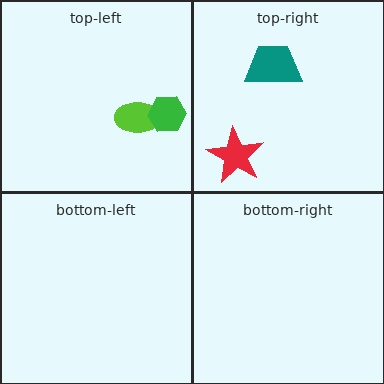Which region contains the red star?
The top-right region.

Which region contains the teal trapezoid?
The top-right region.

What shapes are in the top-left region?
The lime ellipse, the green hexagon.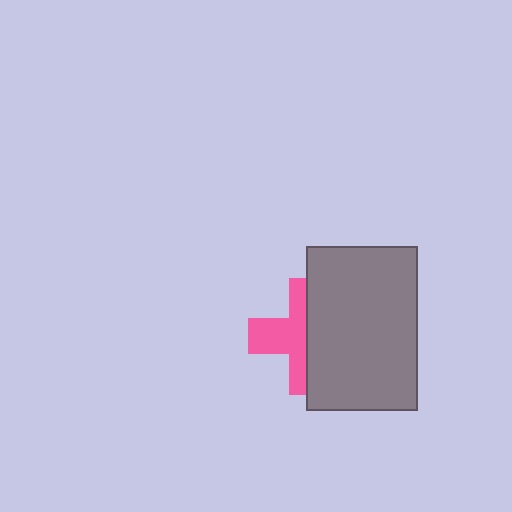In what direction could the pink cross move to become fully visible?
The pink cross could move left. That would shift it out from behind the gray rectangle entirely.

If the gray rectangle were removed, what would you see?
You would see the complete pink cross.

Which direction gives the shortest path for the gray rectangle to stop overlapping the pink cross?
Moving right gives the shortest separation.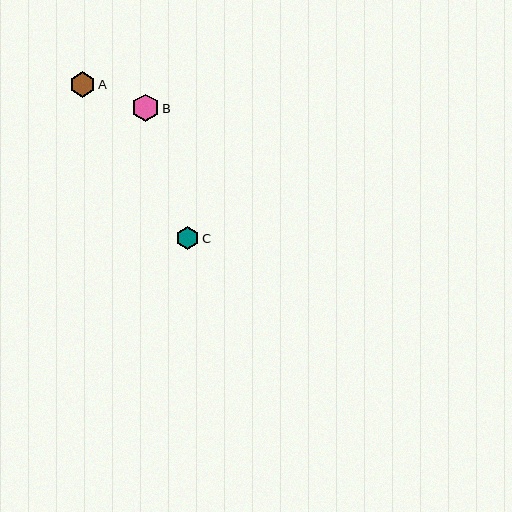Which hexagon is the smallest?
Hexagon C is the smallest with a size of approximately 23 pixels.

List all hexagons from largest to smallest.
From largest to smallest: B, A, C.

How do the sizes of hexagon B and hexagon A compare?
Hexagon B and hexagon A are approximately the same size.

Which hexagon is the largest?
Hexagon B is the largest with a size of approximately 27 pixels.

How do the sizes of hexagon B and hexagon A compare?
Hexagon B and hexagon A are approximately the same size.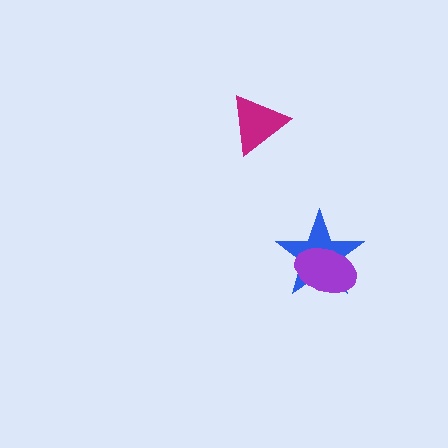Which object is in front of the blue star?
The purple ellipse is in front of the blue star.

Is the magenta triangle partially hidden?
No, no other shape covers it.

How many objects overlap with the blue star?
1 object overlaps with the blue star.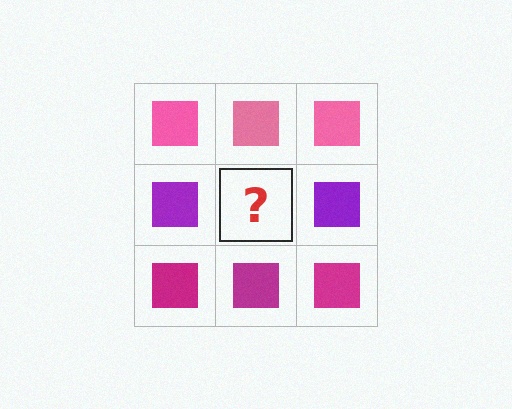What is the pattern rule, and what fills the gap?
The rule is that each row has a consistent color. The gap should be filled with a purple square.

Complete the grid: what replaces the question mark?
The question mark should be replaced with a purple square.